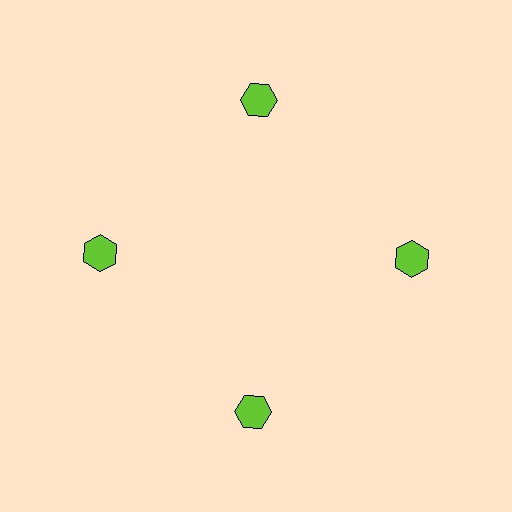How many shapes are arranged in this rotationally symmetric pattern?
There are 4 shapes, arranged in 4 groups of 1.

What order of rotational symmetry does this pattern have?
This pattern has 4-fold rotational symmetry.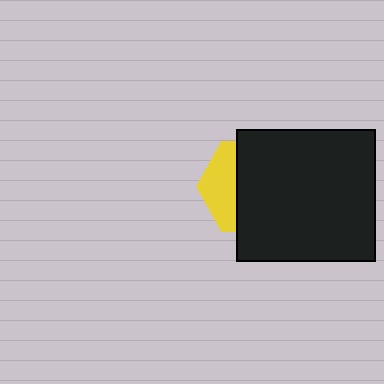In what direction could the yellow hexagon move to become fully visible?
The yellow hexagon could move left. That would shift it out from behind the black rectangle entirely.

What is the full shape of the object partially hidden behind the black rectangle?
The partially hidden object is a yellow hexagon.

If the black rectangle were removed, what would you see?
You would see the complete yellow hexagon.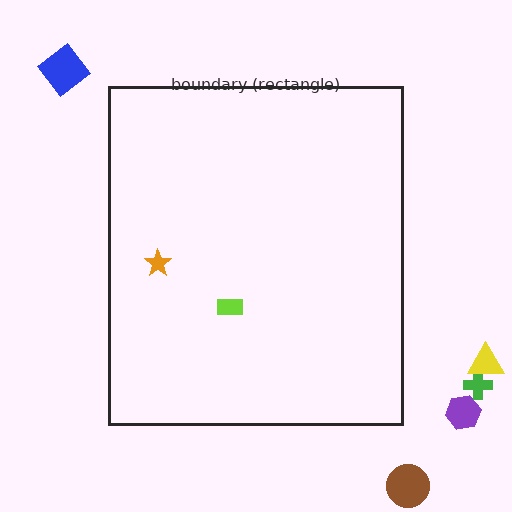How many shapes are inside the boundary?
2 inside, 5 outside.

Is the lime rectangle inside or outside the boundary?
Inside.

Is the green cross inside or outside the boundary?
Outside.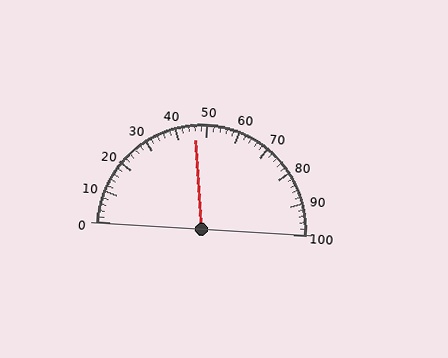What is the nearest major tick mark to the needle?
The nearest major tick mark is 50.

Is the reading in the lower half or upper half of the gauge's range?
The reading is in the lower half of the range (0 to 100).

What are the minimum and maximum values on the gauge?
The gauge ranges from 0 to 100.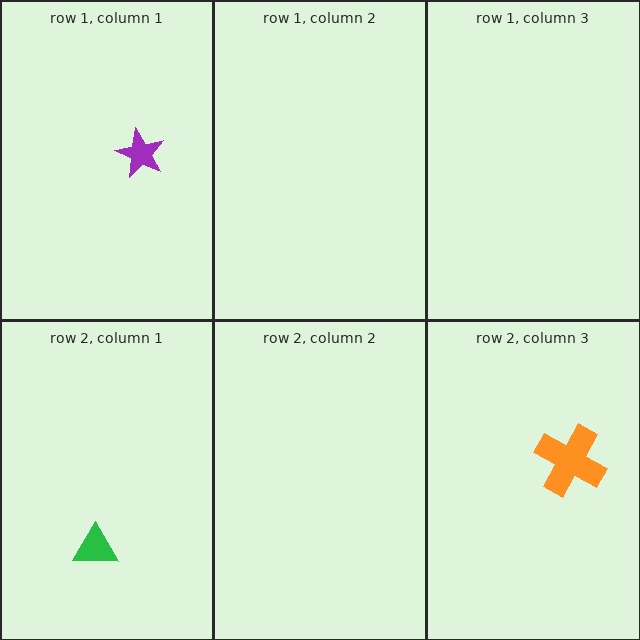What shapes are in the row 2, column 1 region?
The green triangle.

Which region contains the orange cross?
The row 2, column 3 region.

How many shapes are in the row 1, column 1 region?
1.